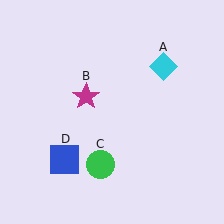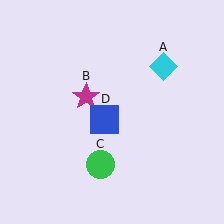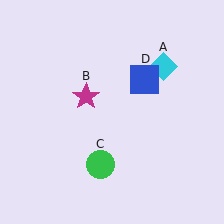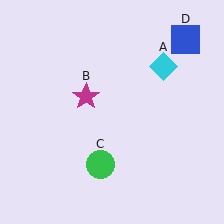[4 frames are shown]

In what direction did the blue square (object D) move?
The blue square (object D) moved up and to the right.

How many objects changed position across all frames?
1 object changed position: blue square (object D).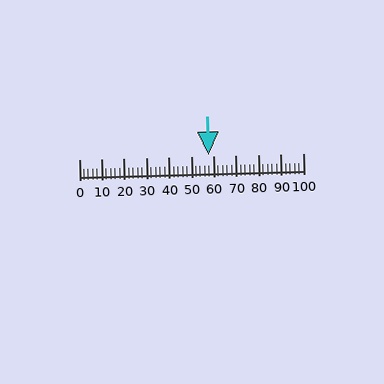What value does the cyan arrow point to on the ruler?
The cyan arrow points to approximately 58.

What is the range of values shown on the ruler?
The ruler shows values from 0 to 100.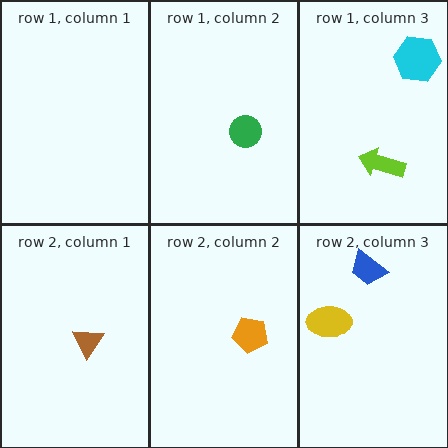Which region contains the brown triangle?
The row 2, column 1 region.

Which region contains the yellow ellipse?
The row 2, column 3 region.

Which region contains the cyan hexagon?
The row 1, column 3 region.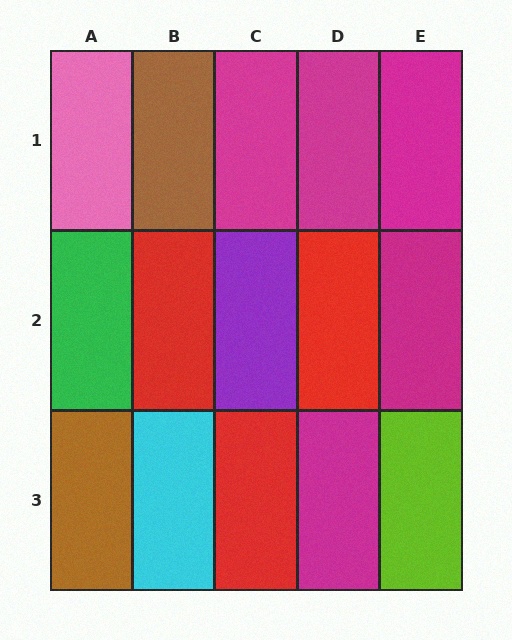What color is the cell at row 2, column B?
Red.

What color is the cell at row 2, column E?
Magenta.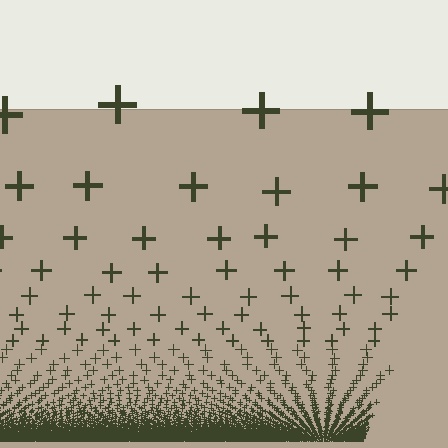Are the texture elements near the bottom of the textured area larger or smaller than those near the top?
Smaller. The gradient is inverted — elements near the bottom are smaller and denser.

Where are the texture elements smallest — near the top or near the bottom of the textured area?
Near the bottom.